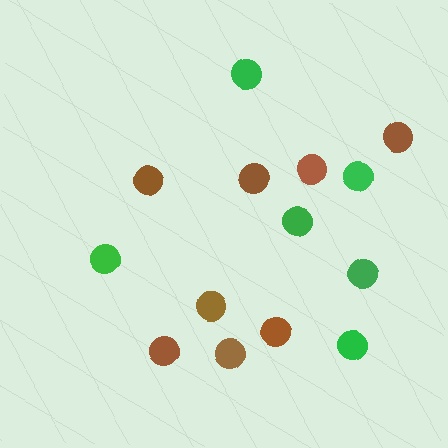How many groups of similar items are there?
There are 2 groups: one group of brown circles (8) and one group of green circles (6).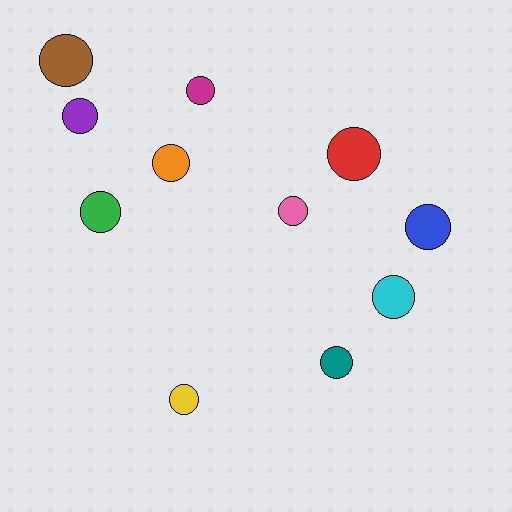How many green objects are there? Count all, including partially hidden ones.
There is 1 green object.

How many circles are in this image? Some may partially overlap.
There are 11 circles.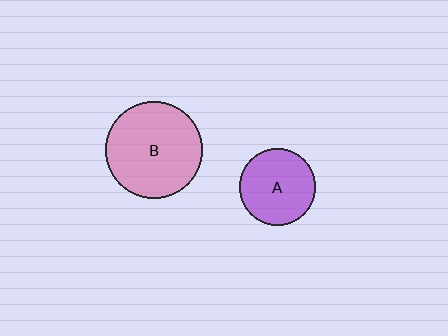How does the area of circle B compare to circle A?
Approximately 1.6 times.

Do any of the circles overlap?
No, none of the circles overlap.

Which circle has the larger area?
Circle B (pink).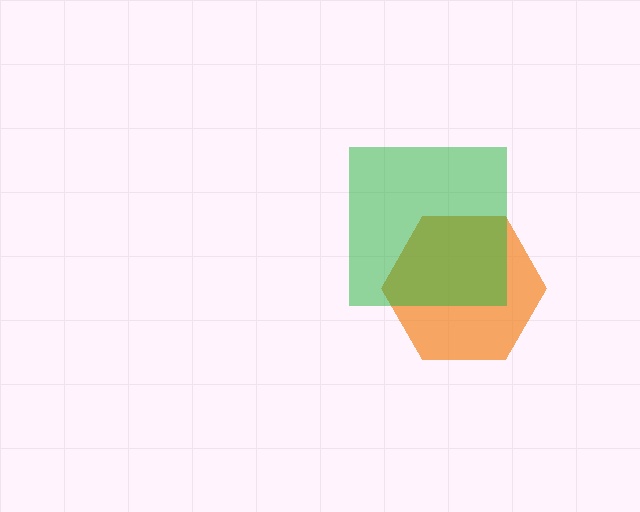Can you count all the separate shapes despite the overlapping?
Yes, there are 2 separate shapes.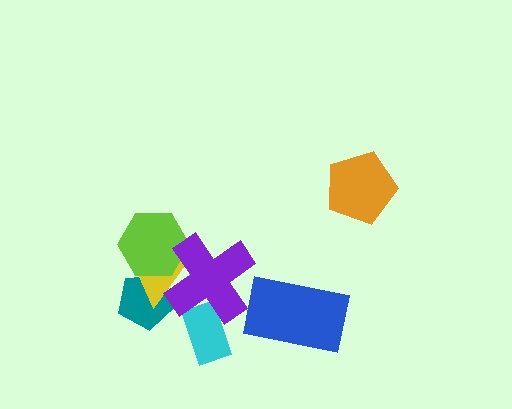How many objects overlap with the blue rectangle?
0 objects overlap with the blue rectangle.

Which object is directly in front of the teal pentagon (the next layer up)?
The yellow triangle is directly in front of the teal pentagon.